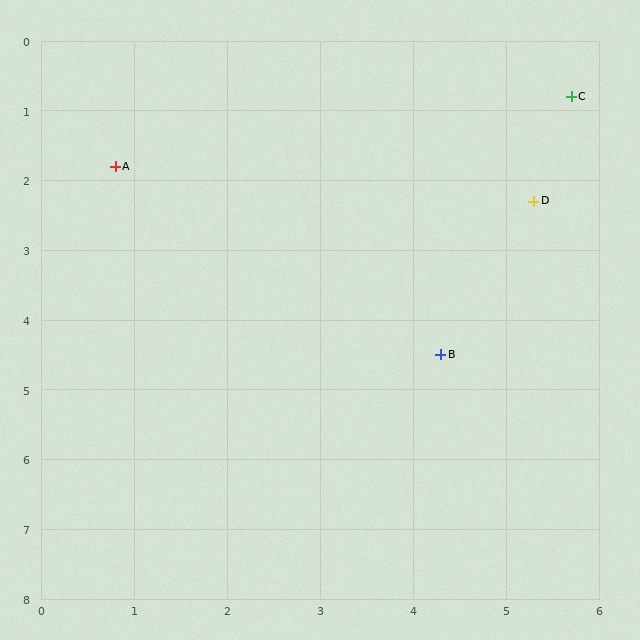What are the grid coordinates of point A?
Point A is at approximately (0.8, 1.8).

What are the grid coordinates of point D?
Point D is at approximately (5.3, 2.3).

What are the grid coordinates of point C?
Point C is at approximately (5.7, 0.8).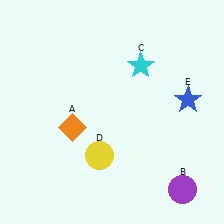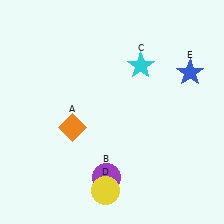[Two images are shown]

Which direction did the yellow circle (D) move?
The yellow circle (D) moved down.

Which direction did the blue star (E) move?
The blue star (E) moved up.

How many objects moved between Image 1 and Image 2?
3 objects moved between the two images.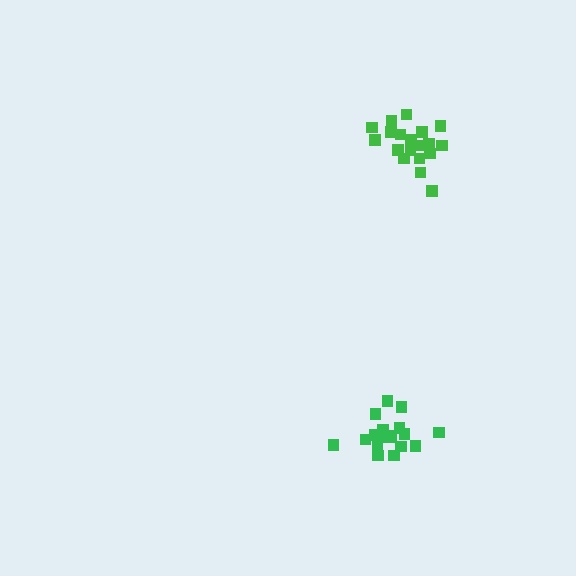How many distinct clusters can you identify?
There are 2 distinct clusters.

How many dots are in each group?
Group 1: 18 dots, Group 2: 19 dots (37 total).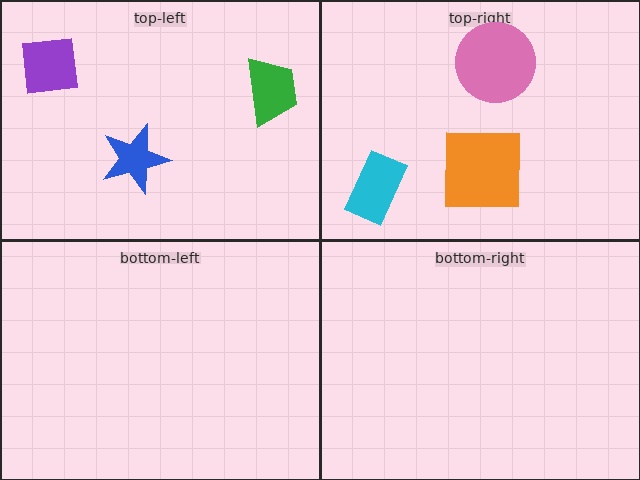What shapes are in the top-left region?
The purple square, the green trapezoid, the blue star.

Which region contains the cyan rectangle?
The top-right region.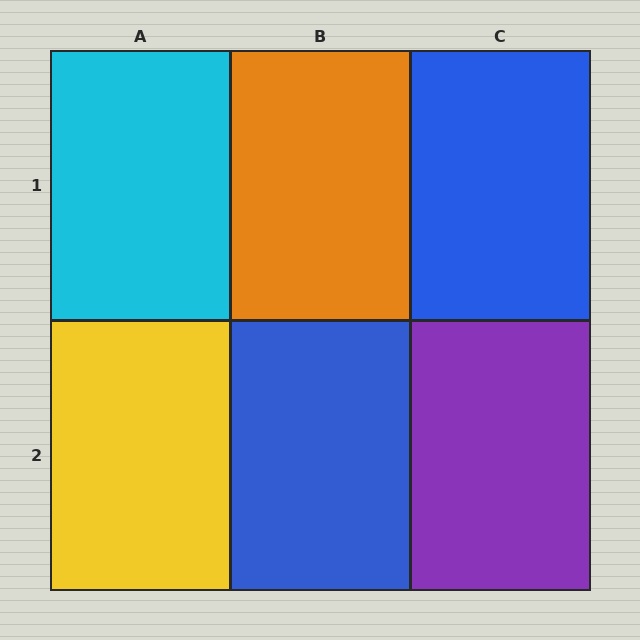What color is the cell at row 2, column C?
Purple.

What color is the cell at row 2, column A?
Yellow.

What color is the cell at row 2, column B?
Blue.